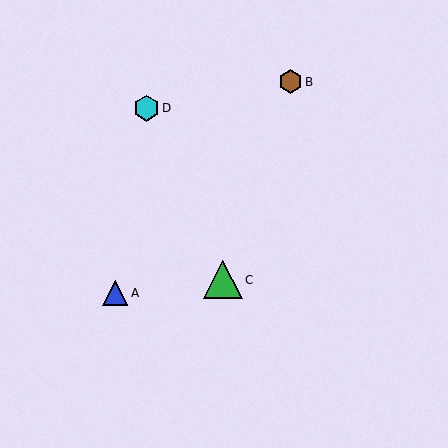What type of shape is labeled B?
Shape B is a brown hexagon.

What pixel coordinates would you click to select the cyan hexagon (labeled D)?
Click at (146, 108) to select the cyan hexagon D.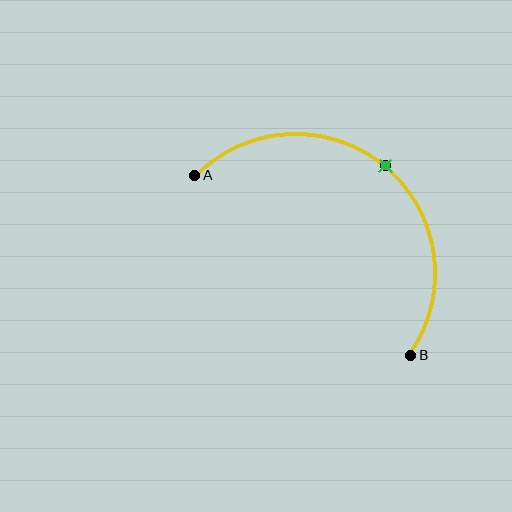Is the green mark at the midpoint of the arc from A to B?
Yes. The green mark lies on the arc at equal arc-length from both A and B — it is the arc midpoint.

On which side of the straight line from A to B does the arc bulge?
The arc bulges above and to the right of the straight line connecting A and B.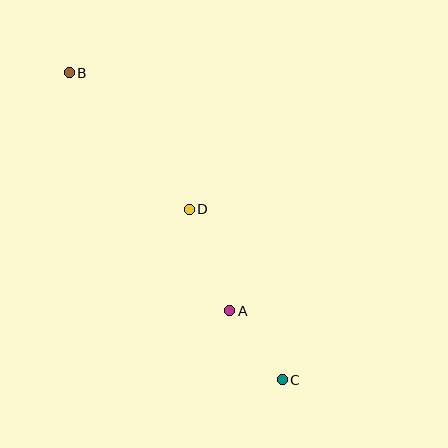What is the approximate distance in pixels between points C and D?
The distance between C and D is approximately 194 pixels.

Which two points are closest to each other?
Points A and C are closest to each other.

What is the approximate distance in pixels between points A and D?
The distance between A and D is approximately 109 pixels.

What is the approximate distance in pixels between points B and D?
The distance between B and D is approximately 182 pixels.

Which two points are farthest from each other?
Points B and C are farthest from each other.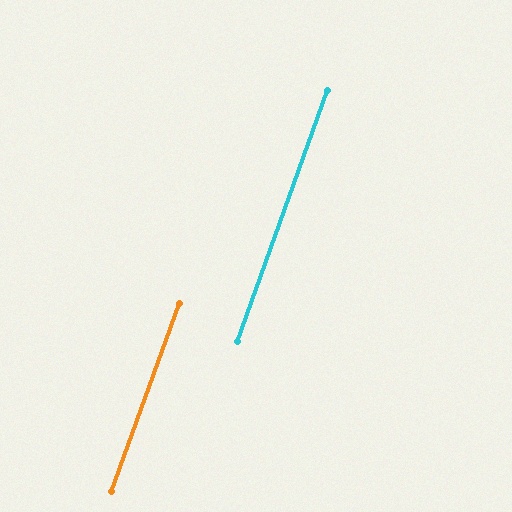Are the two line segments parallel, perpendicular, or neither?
Parallel — their directions differ by only 0.2°.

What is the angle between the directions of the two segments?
Approximately 0 degrees.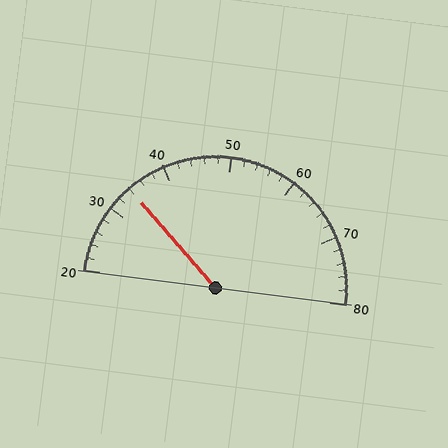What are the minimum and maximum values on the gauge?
The gauge ranges from 20 to 80.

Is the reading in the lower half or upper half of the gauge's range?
The reading is in the lower half of the range (20 to 80).